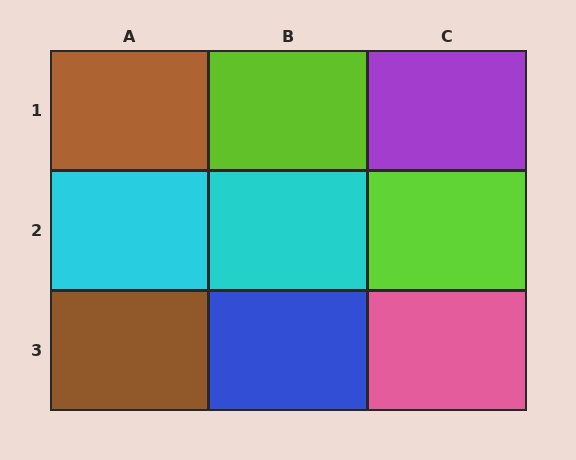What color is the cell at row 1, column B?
Lime.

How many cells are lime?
2 cells are lime.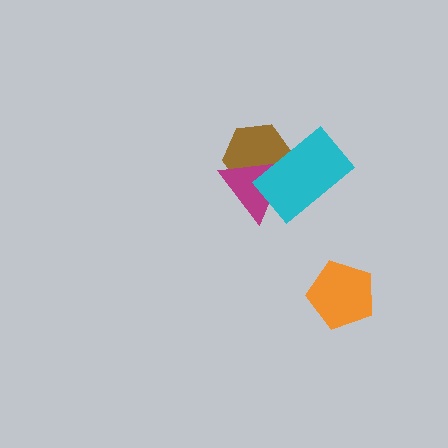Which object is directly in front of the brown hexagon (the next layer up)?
The magenta triangle is directly in front of the brown hexagon.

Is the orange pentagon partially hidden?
No, no other shape covers it.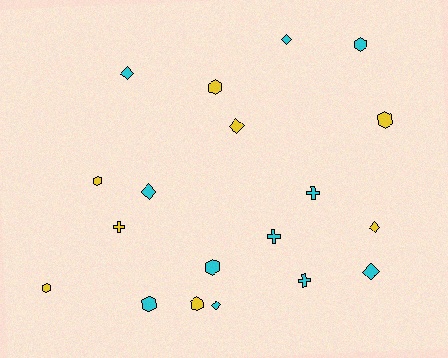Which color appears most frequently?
Cyan, with 11 objects.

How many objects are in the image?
There are 19 objects.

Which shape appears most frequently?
Hexagon, with 8 objects.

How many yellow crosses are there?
There is 1 yellow cross.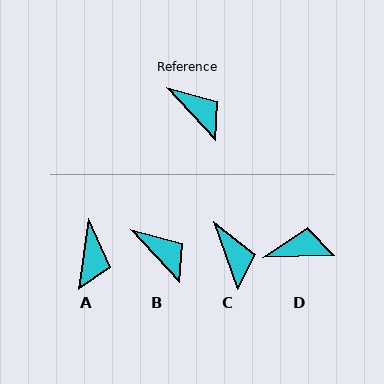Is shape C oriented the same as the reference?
No, it is off by about 23 degrees.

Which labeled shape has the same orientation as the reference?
B.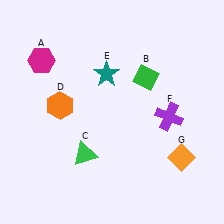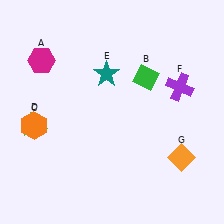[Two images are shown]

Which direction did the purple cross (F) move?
The purple cross (F) moved up.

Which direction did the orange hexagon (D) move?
The orange hexagon (D) moved left.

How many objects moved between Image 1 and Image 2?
3 objects moved between the two images.